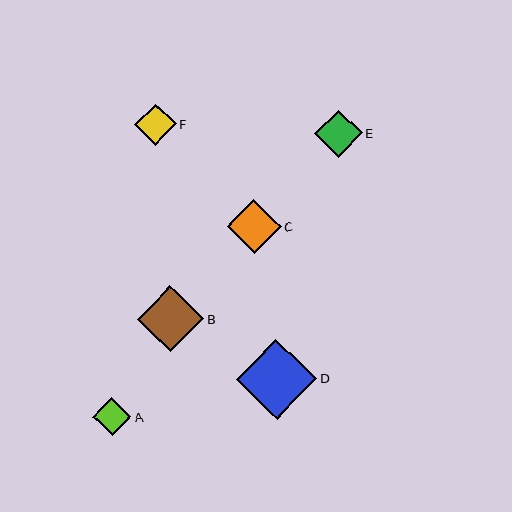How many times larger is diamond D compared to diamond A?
Diamond D is approximately 2.1 times the size of diamond A.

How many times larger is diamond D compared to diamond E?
Diamond D is approximately 1.7 times the size of diamond E.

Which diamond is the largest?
Diamond D is the largest with a size of approximately 80 pixels.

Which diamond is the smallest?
Diamond A is the smallest with a size of approximately 38 pixels.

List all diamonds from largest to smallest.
From largest to smallest: D, B, C, E, F, A.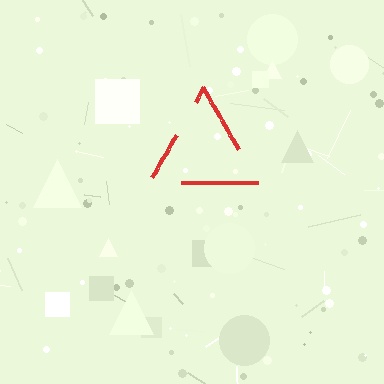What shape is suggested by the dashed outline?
The dashed outline suggests a triangle.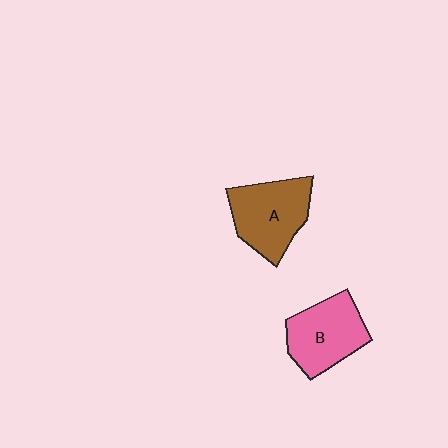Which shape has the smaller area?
Shape B (pink).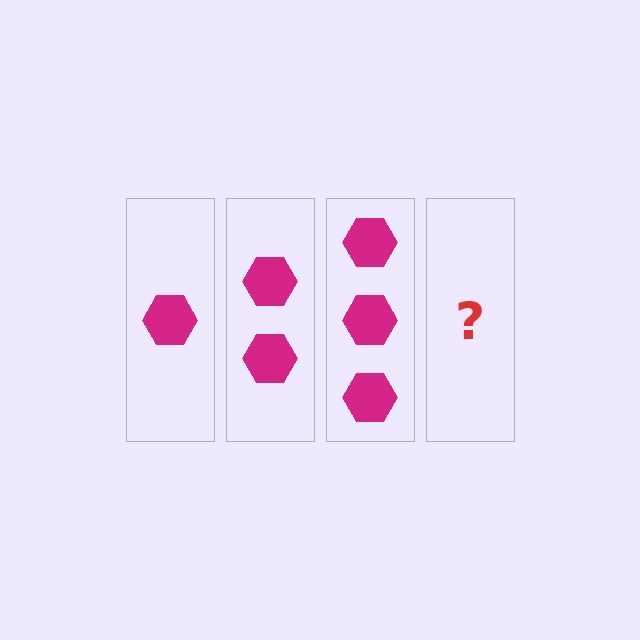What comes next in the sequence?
The next element should be 4 hexagons.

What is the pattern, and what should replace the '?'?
The pattern is that each step adds one more hexagon. The '?' should be 4 hexagons.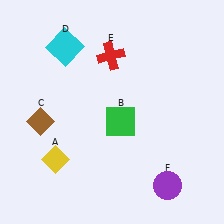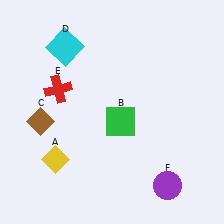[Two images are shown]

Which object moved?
The red cross (E) moved left.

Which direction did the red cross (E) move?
The red cross (E) moved left.